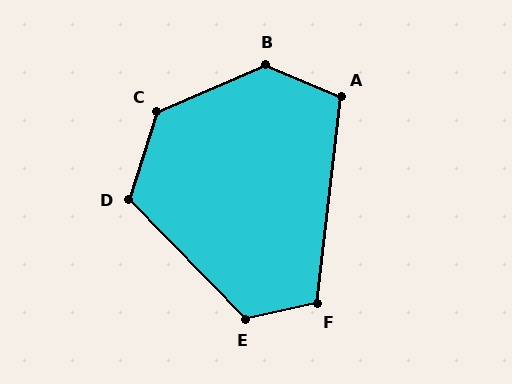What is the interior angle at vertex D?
Approximately 118 degrees (obtuse).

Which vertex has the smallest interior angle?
A, at approximately 107 degrees.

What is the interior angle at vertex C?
Approximately 131 degrees (obtuse).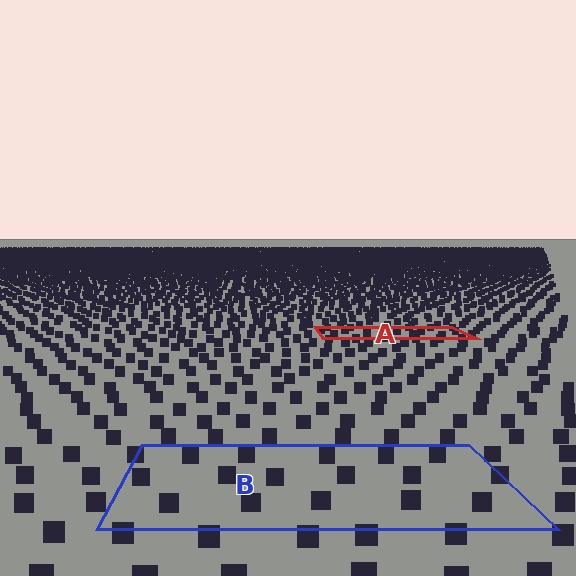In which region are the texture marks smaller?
The texture marks are smaller in region A, because it is farther away.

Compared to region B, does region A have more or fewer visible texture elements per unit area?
Region A has more texture elements per unit area — they are packed more densely because it is farther away.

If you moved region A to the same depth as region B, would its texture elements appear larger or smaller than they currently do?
They would appear larger. At a closer depth, the same texture elements are projected at a bigger on-screen size.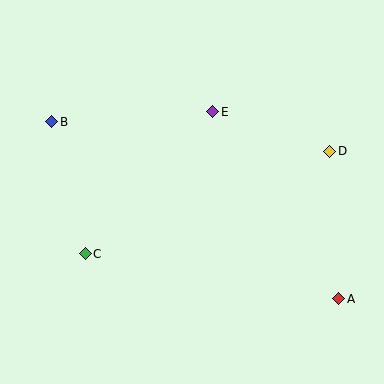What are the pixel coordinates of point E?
Point E is at (213, 112).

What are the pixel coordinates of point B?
Point B is at (52, 122).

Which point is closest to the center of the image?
Point E at (213, 112) is closest to the center.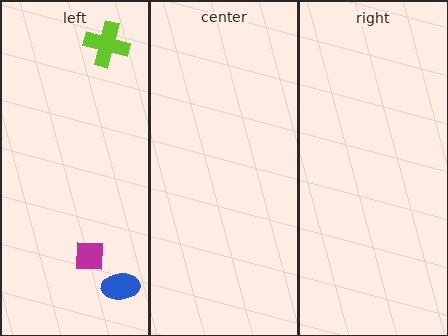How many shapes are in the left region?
3.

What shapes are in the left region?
The magenta square, the lime cross, the blue ellipse.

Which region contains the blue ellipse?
The left region.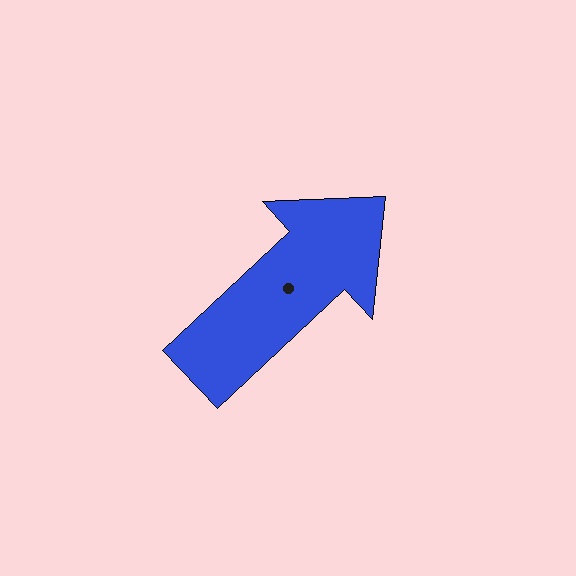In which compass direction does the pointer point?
Northeast.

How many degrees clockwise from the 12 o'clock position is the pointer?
Approximately 47 degrees.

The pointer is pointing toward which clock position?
Roughly 2 o'clock.